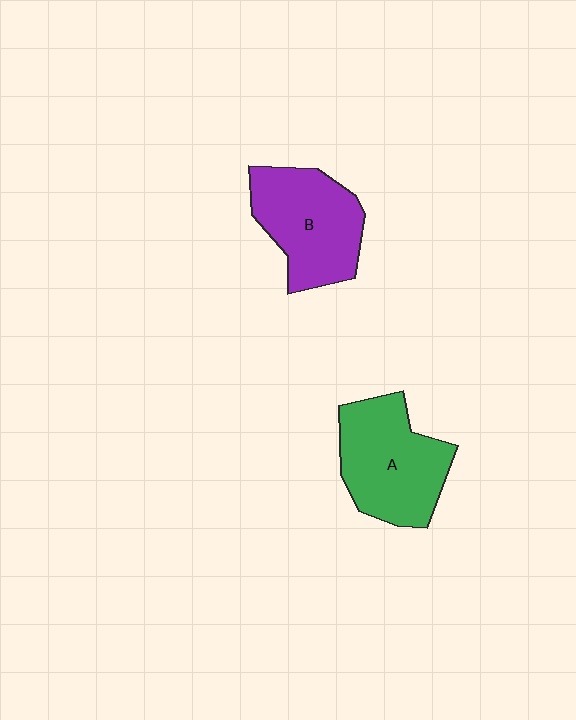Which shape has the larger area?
Shape A (green).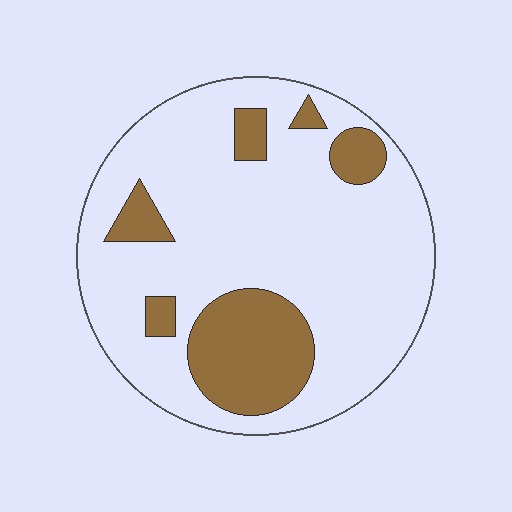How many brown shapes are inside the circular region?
6.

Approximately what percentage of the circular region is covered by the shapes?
Approximately 20%.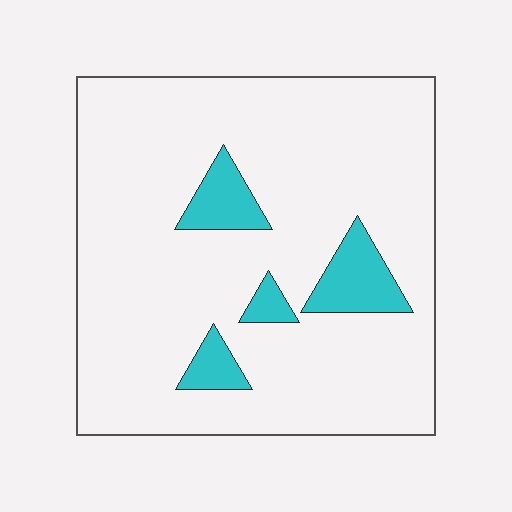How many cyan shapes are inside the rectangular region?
4.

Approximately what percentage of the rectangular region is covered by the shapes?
Approximately 10%.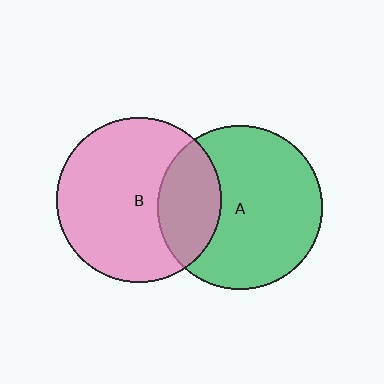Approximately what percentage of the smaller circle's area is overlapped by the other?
Approximately 25%.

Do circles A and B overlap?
Yes.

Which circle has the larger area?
Circle B (pink).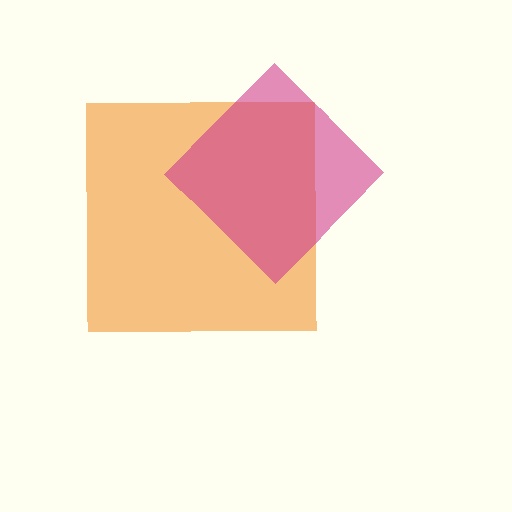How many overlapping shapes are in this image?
There are 2 overlapping shapes in the image.